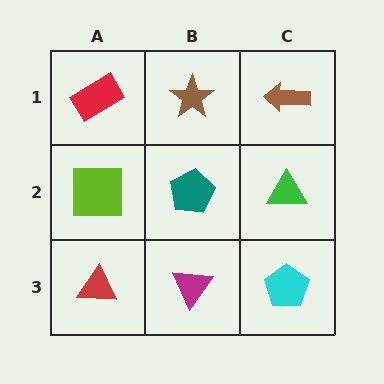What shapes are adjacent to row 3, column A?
A lime square (row 2, column A), a magenta triangle (row 3, column B).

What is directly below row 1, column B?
A teal pentagon.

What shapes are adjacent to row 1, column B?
A teal pentagon (row 2, column B), a red rectangle (row 1, column A), a brown arrow (row 1, column C).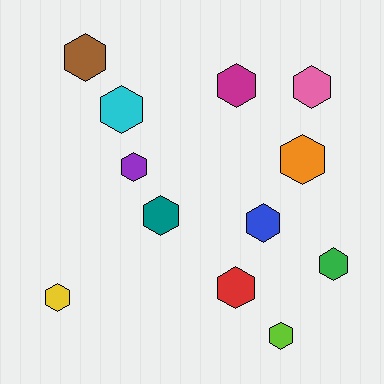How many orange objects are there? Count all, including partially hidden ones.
There is 1 orange object.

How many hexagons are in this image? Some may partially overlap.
There are 12 hexagons.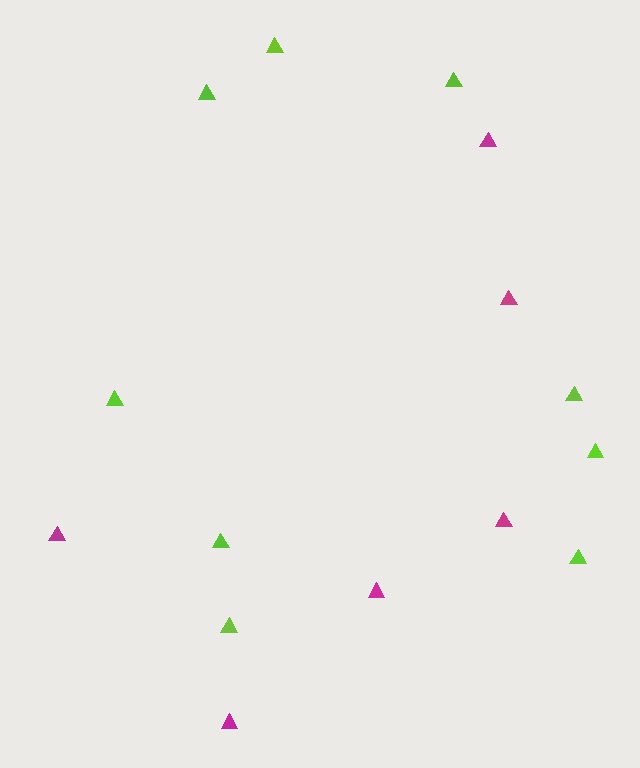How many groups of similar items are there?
There are 2 groups: one group of magenta triangles (6) and one group of lime triangles (9).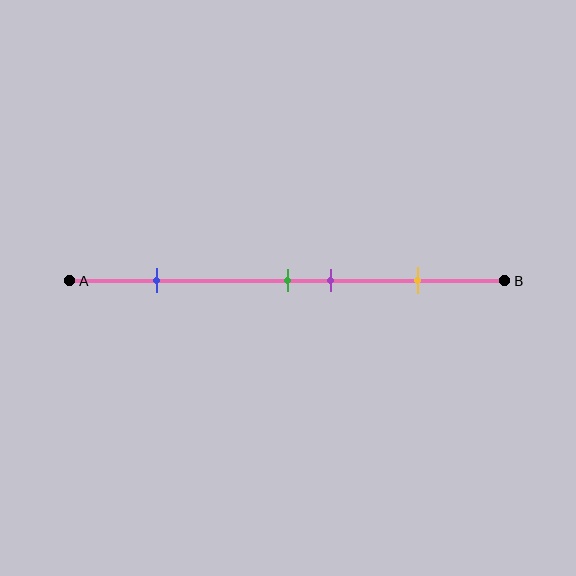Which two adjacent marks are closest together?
The green and purple marks are the closest adjacent pair.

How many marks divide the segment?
There are 4 marks dividing the segment.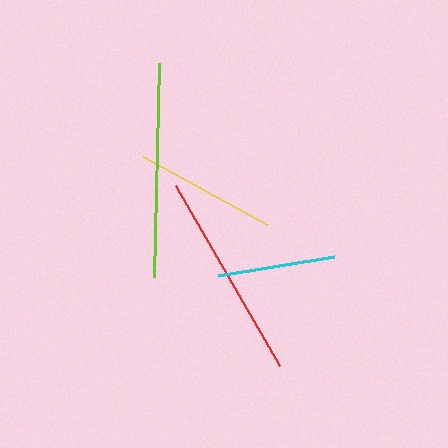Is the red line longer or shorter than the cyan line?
The red line is longer than the cyan line.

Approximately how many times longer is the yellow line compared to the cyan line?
The yellow line is approximately 1.2 times the length of the cyan line.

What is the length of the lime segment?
The lime segment is approximately 214 pixels long.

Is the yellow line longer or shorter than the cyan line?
The yellow line is longer than the cyan line.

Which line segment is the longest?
The lime line is the longest at approximately 214 pixels.